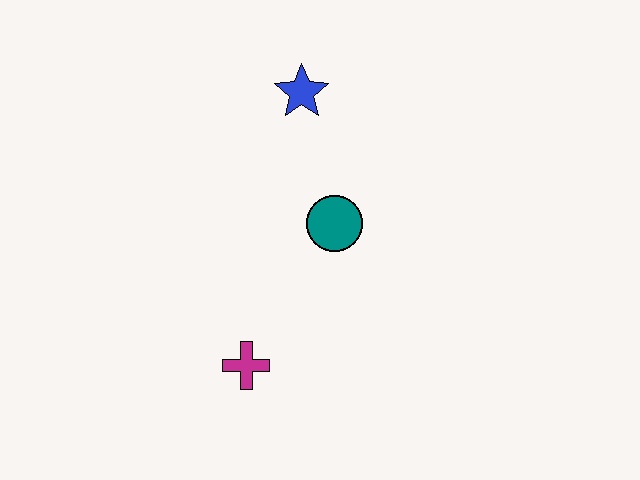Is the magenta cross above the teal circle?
No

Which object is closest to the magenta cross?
The teal circle is closest to the magenta cross.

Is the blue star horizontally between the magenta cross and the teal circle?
Yes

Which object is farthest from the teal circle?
The magenta cross is farthest from the teal circle.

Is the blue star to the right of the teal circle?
No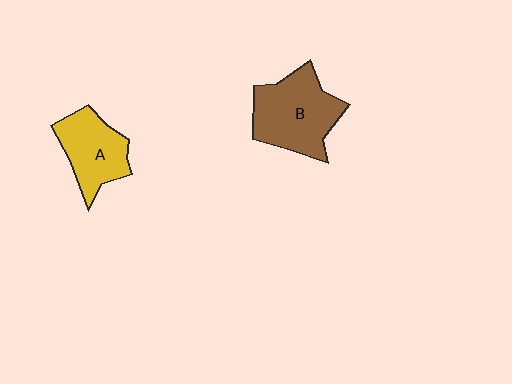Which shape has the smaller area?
Shape A (yellow).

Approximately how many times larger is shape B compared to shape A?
Approximately 1.4 times.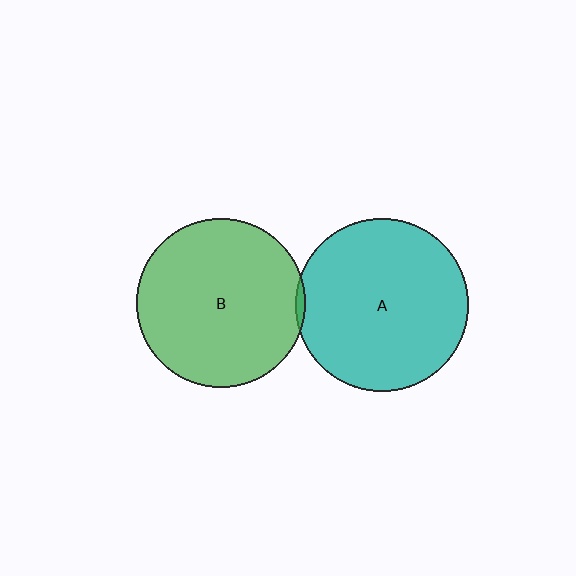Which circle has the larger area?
Circle A (teal).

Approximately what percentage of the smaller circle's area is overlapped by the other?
Approximately 5%.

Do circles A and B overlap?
Yes.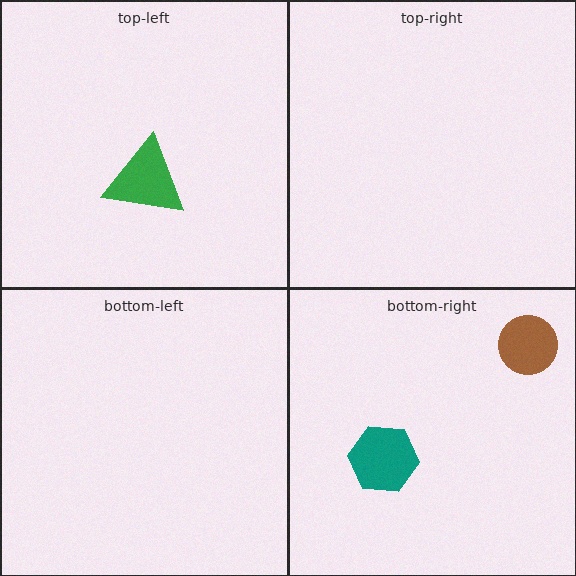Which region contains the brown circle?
The bottom-right region.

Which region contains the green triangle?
The top-left region.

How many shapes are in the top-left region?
1.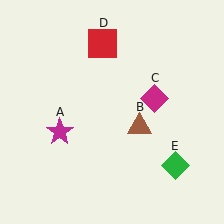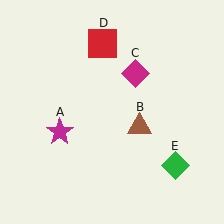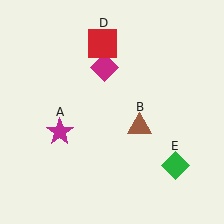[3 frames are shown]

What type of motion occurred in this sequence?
The magenta diamond (object C) rotated counterclockwise around the center of the scene.